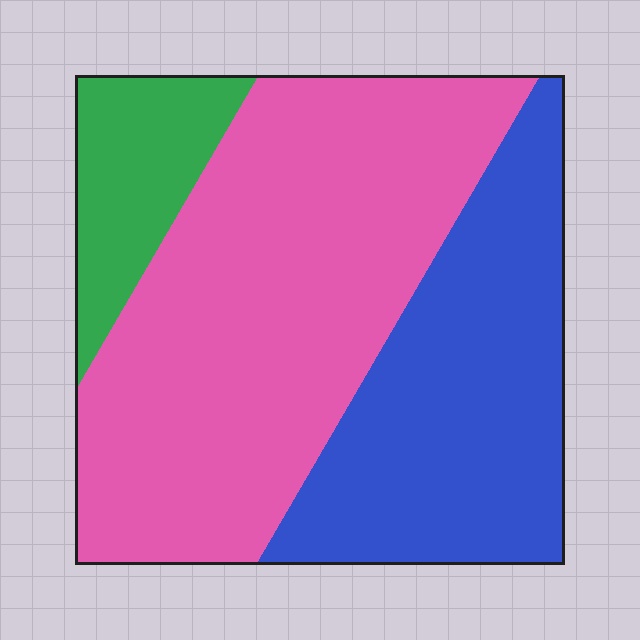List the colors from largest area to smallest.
From largest to smallest: pink, blue, green.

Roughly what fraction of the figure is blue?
Blue takes up about one third (1/3) of the figure.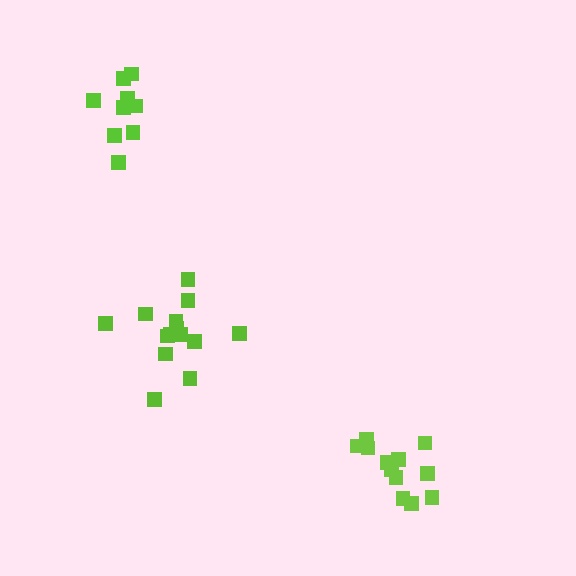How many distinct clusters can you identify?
There are 3 distinct clusters.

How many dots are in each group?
Group 1: 9 dots, Group 2: 12 dots, Group 3: 14 dots (35 total).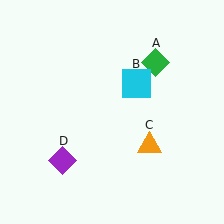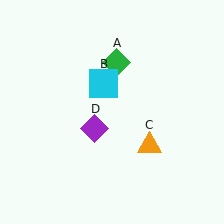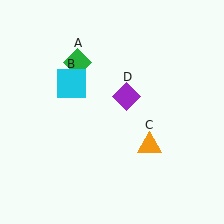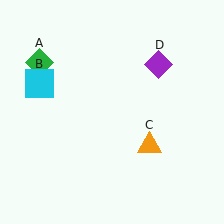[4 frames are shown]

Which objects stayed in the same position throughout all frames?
Orange triangle (object C) remained stationary.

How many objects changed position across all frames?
3 objects changed position: green diamond (object A), cyan square (object B), purple diamond (object D).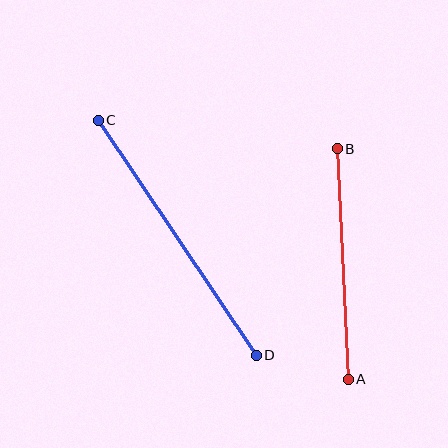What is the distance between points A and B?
The distance is approximately 231 pixels.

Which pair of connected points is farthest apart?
Points C and D are farthest apart.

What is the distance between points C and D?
The distance is approximately 283 pixels.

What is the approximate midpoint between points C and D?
The midpoint is at approximately (177, 238) pixels.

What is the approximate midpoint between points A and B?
The midpoint is at approximately (343, 264) pixels.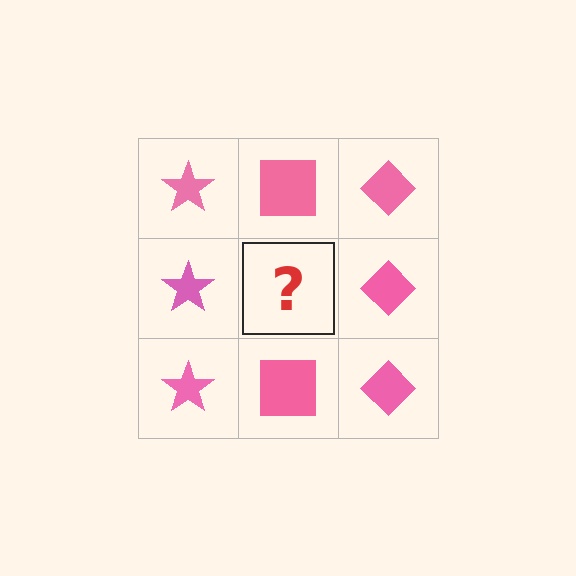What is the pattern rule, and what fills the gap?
The rule is that each column has a consistent shape. The gap should be filled with a pink square.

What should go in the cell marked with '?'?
The missing cell should contain a pink square.